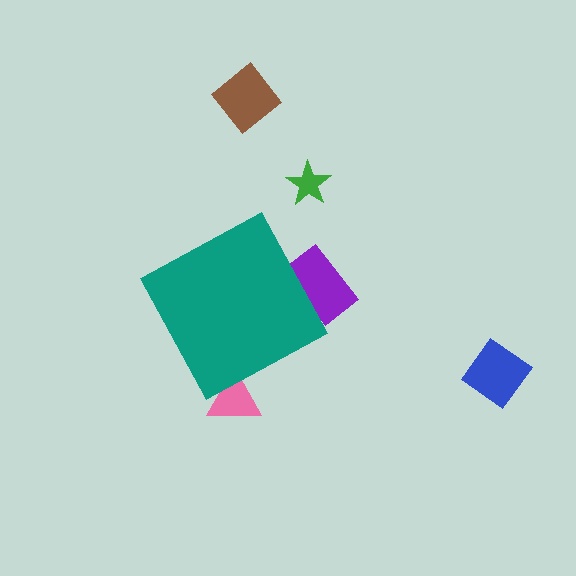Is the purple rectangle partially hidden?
Yes, the purple rectangle is partially hidden behind the teal diamond.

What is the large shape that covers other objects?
A teal diamond.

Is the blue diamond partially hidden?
No, the blue diamond is fully visible.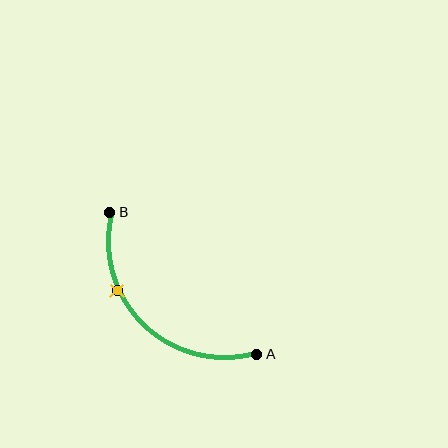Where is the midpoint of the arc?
The arc midpoint is the point on the curve farthest from the straight line joining A and B. It sits below and to the left of that line.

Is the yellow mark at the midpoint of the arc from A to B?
No. The yellow mark lies on the arc but is closer to endpoint B. The arc midpoint would be at the point on the curve equidistant along the arc from both A and B.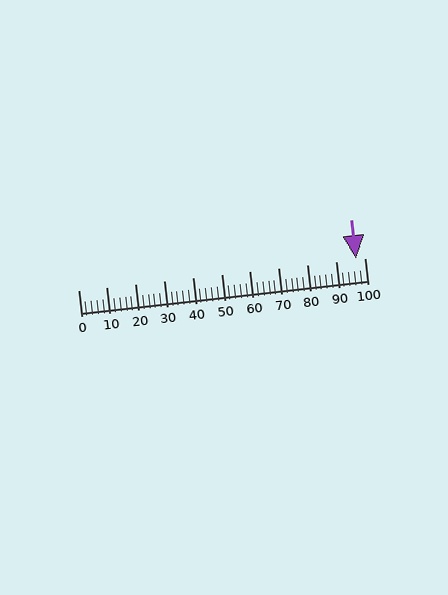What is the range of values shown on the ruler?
The ruler shows values from 0 to 100.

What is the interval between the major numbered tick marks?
The major tick marks are spaced 10 units apart.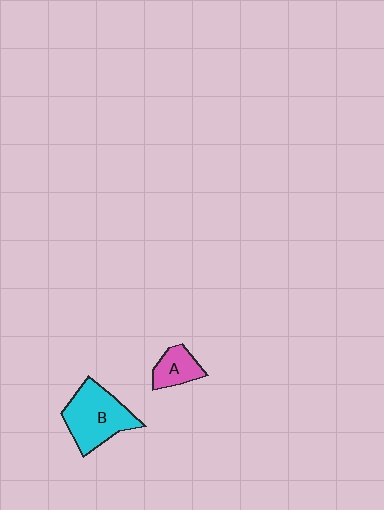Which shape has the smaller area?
Shape A (pink).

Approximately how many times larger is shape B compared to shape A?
Approximately 2.1 times.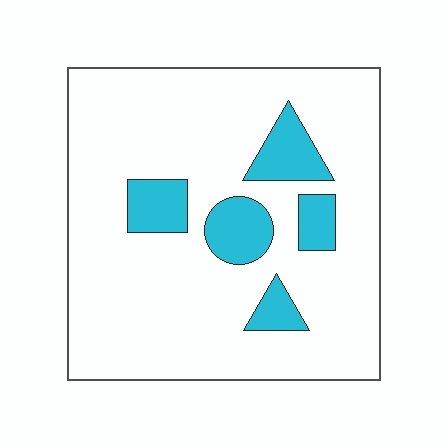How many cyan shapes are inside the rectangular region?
5.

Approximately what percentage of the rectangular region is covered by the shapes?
Approximately 15%.